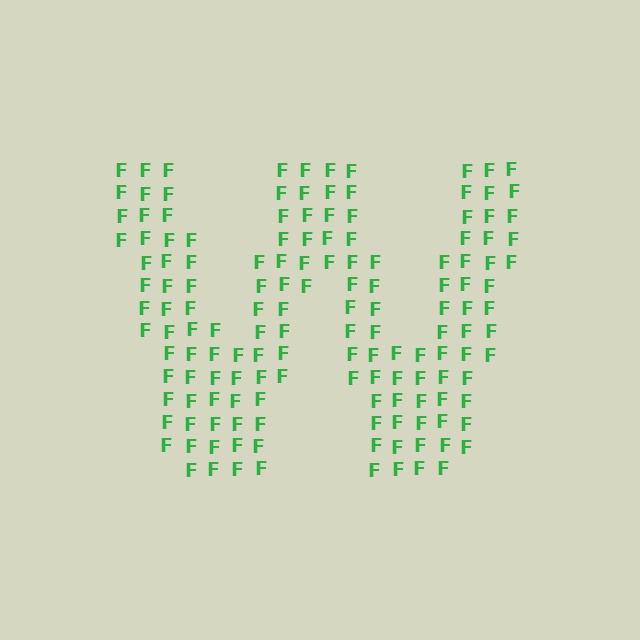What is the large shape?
The large shape is the letter W.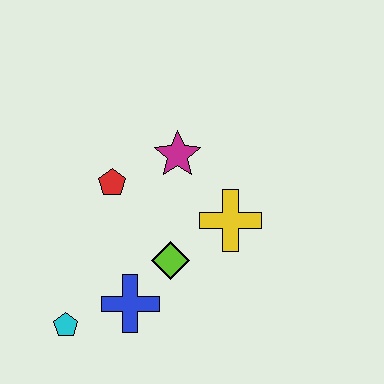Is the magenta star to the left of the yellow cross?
Yes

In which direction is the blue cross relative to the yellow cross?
The blue cross is to the left of the yellow cross.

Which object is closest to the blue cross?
The lime diamond is closest to the blue cross.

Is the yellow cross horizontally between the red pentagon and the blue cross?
No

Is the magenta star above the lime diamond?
Yes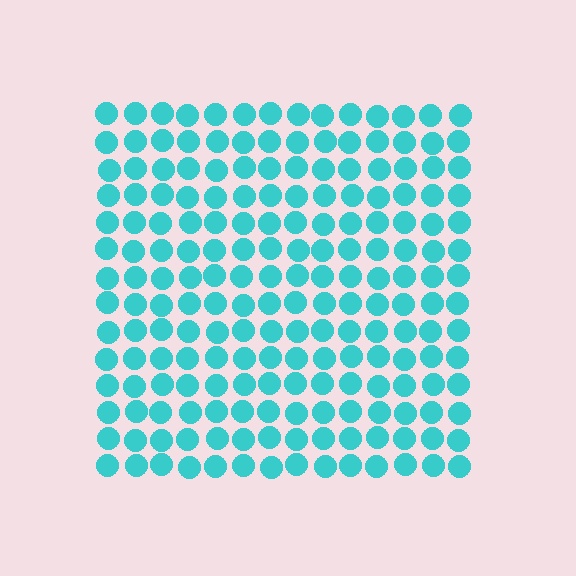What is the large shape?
The large shape is a square.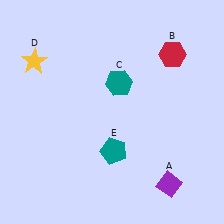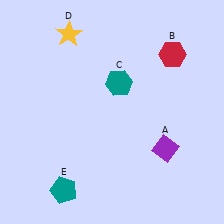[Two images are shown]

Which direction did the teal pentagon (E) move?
The teal pentagon (E) moved left.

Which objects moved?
The objects that moved are: the purple diamond (A), the yellow star (D), the teal pentagon (E).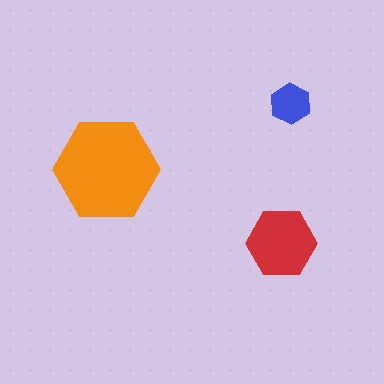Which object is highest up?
The blue hexagon is topmost.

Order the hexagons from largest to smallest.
the orange one, the red one, the blue one.